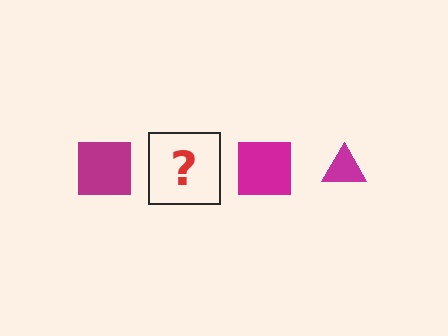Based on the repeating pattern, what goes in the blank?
The blank should be a magenta triangle.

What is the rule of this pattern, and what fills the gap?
The rule is that the pattern cycles through square, triangle shapes in magenta. The gap should be filled with a magenta triangle.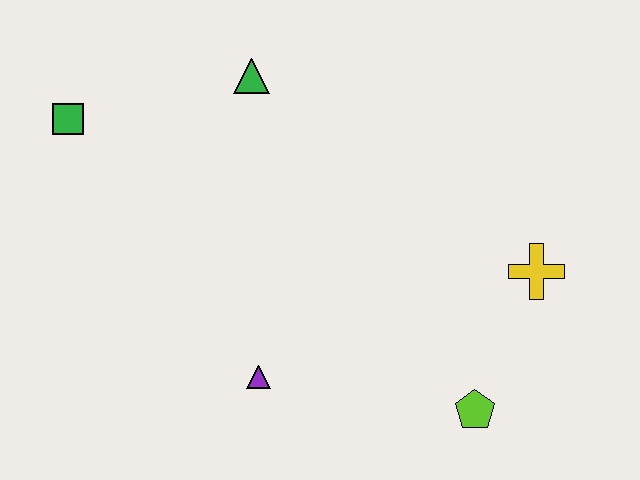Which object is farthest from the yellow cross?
The green square is farthest from the yellow cross.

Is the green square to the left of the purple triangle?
Yes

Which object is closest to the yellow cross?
The lime pentagon is closest to the yellow cross.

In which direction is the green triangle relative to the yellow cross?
The green triangle is to the left of the yellow cross.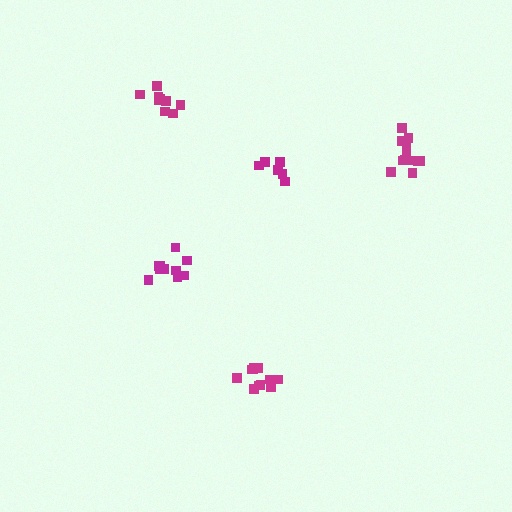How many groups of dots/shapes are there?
There are 5 groups.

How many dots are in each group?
Group 1: 10 dots, Group 2: 6 dots, Group 3: 9 dots, Group 4: 12 dots, Group 5: 12 dots (49 total).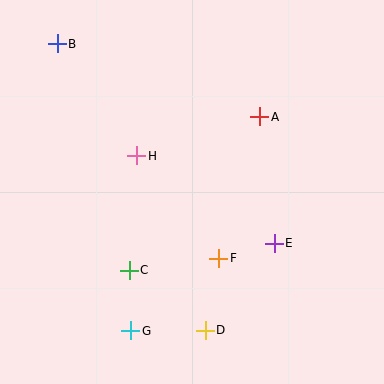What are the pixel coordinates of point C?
Point C is at (129, 270).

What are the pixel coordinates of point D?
Point D is at (205, 330).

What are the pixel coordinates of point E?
Point E is at (274, 243).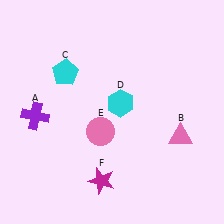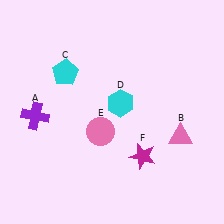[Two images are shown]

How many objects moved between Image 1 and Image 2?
1 object moved between the two images.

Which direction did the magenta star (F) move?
The magenta star (F) moved right.